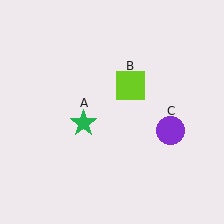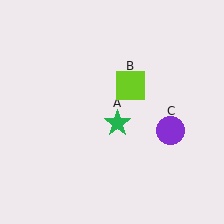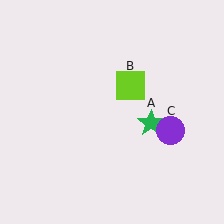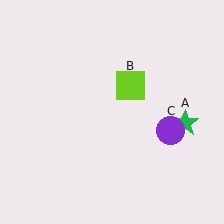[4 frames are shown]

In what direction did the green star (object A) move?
The green star (object A) moved right.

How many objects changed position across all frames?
1 object changed position: green star (object A).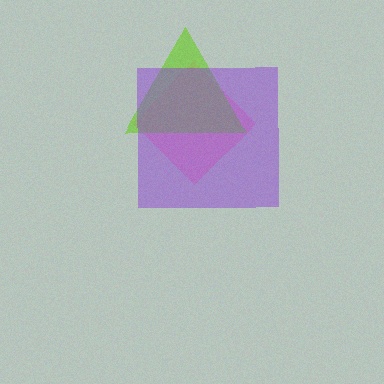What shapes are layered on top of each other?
The layered shapes are: a pink diamond, a lime triangle, a purple square.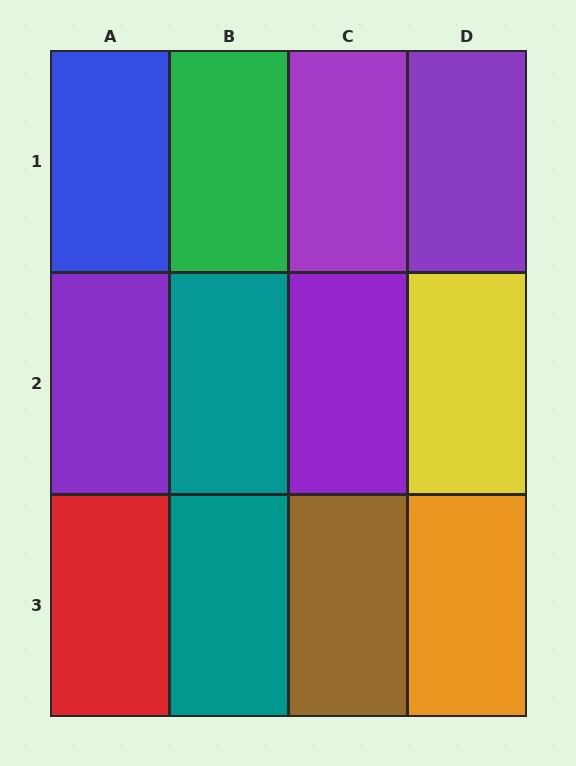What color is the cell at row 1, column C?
Purple.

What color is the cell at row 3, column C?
Brown.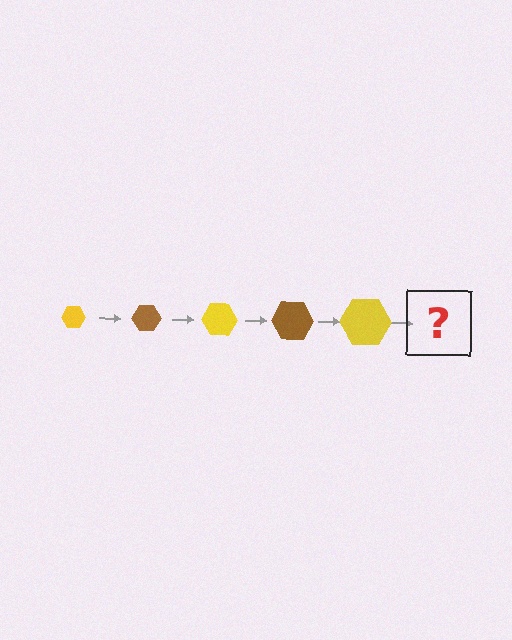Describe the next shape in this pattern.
It should be a brown hexagon, larger than the previous one.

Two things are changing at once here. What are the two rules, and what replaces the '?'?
The two rules are that the hexagon grows larger each step and the color cycles through yellow and brown. The '?' should be a brown hexagon, larger than the previous one.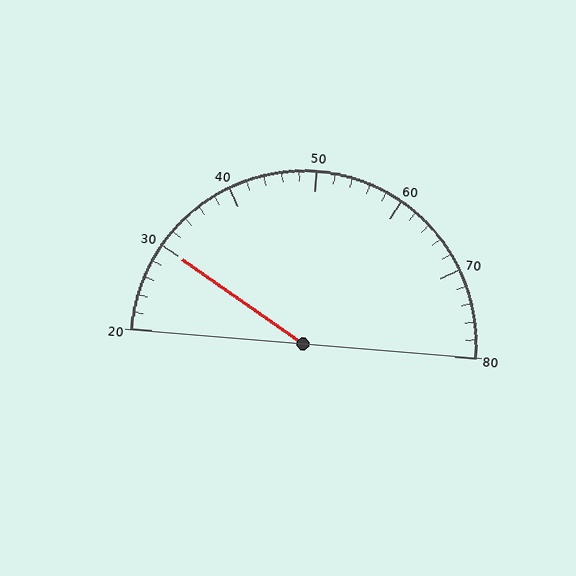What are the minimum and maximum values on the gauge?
The gauge ranges from 20 to 80.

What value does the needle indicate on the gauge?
The needle indicates approximately 30.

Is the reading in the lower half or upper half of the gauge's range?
The reading is in the lower half of the range (20 to 80).